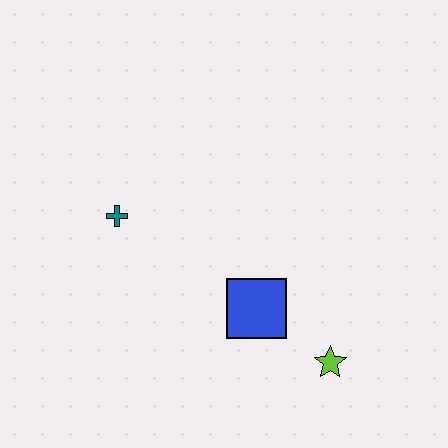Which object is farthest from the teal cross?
The lime star is farthest from the teal cross.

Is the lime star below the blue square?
Yes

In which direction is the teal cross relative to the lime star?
The teal cross is to the left of the lime star.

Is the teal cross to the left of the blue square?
Yes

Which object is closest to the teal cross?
The blue square is closest to the teal cross.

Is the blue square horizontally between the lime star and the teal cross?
Yes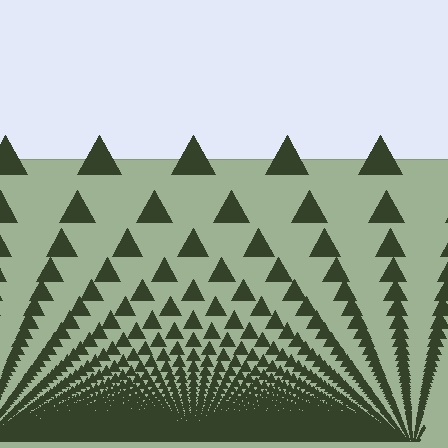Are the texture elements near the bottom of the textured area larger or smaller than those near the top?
Smaller. The gradient is inverted — elements near the bottom are smaller and denser.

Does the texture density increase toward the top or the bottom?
Density increases toward the bottom.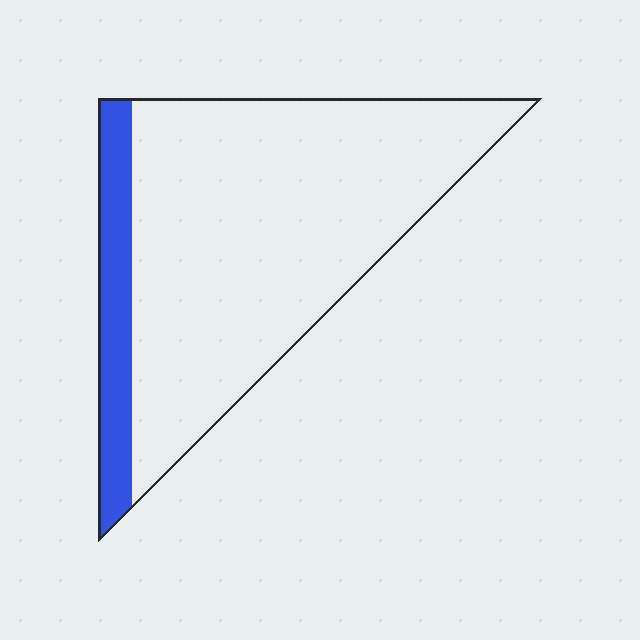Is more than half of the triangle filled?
No.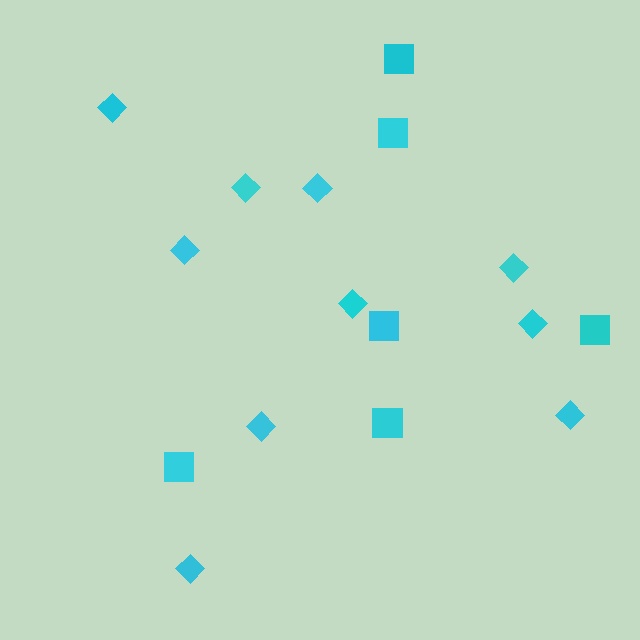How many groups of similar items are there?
There are 2 groups: one group of squares (6) and one group of diamonds (10).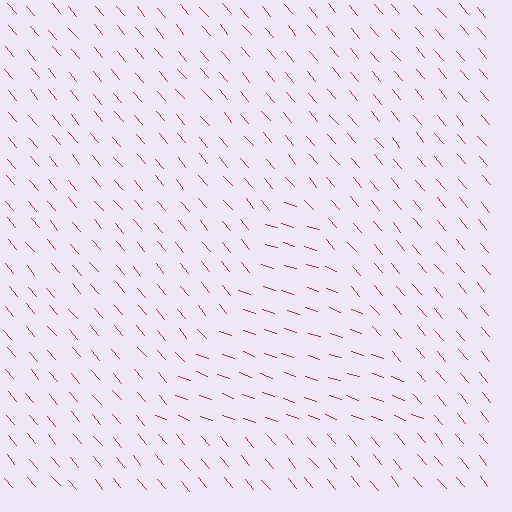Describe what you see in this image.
The image is filled with small red line segments. A triangle region in the image has lines oriented differently from the surrounding lines, creating a visible texture boundary.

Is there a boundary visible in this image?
Yes, there is a texture boundary formed by a change in line orientation.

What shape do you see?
I see a triangle.